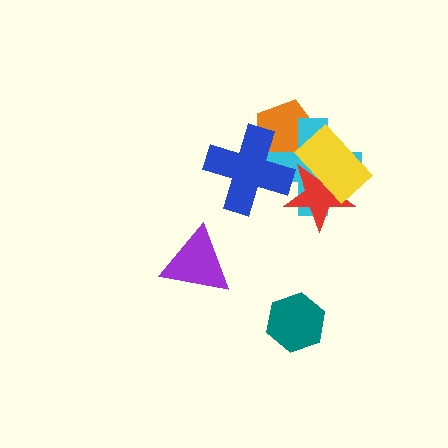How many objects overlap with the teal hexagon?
0 objects overlap with the teal hexagon.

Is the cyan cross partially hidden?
Yes, it is partially covered by another shape.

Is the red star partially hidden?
Yes, it is partially covered by another shape.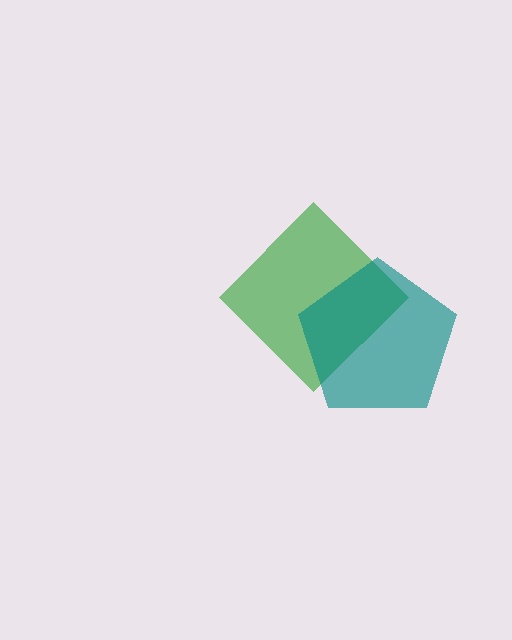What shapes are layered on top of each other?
The layered shapes are: a green diamond, a teal pentagon.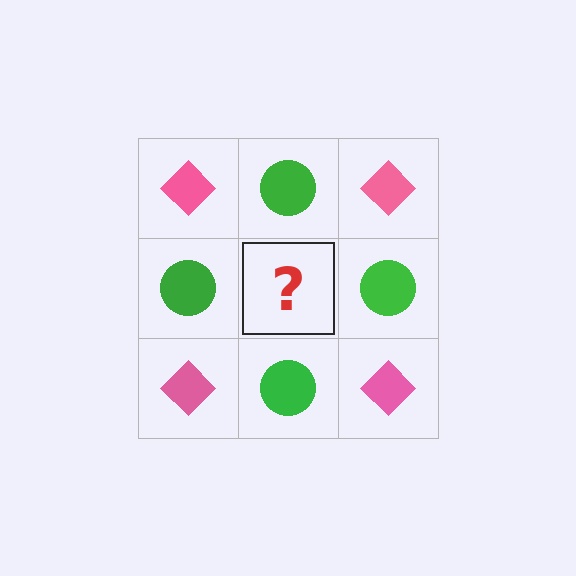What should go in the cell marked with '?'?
The missing cell should contain a pink diamond.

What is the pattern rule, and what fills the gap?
The rule is that it alternates pink diamond and green circle in a checkerboard pattern. The gap should be filled with a pink diamond.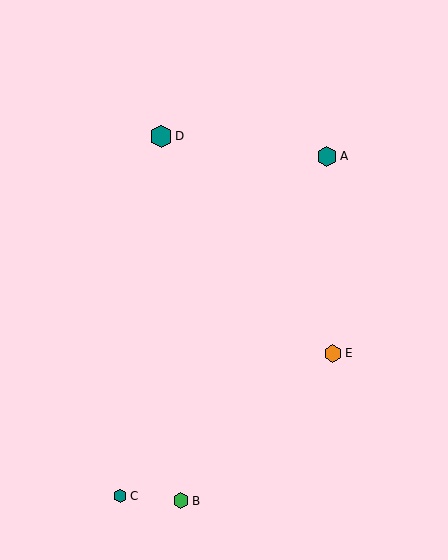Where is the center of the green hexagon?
The center of the green hexagon is at (181, 501).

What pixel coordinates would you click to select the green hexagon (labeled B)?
Click at (181, 501) to select the green hexagon B.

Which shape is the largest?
The teal hexagon (labeled D) is the largest.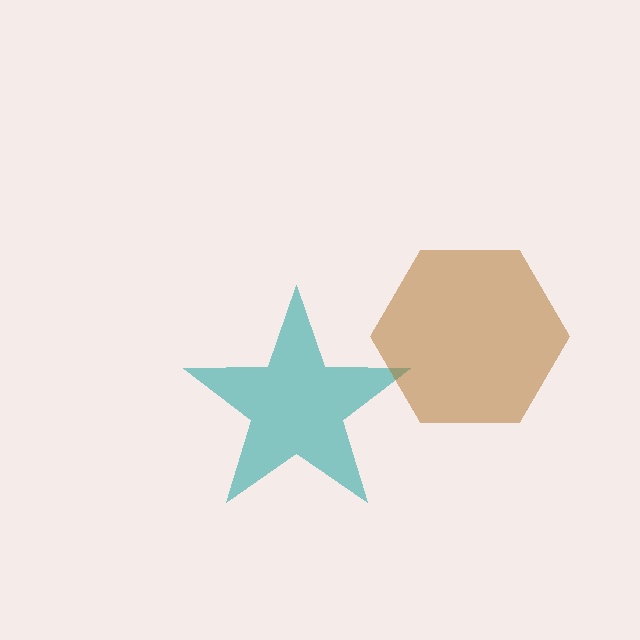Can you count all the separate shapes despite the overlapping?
Yes, there are 2 separate shapes.